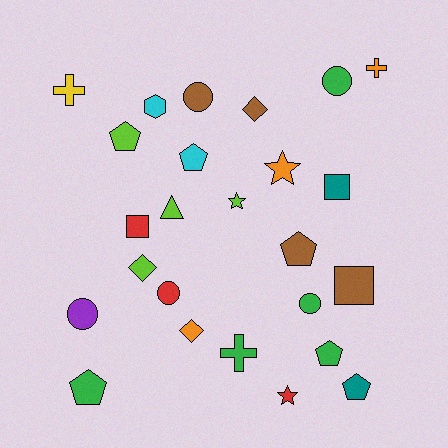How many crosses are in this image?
There are 3 crosses.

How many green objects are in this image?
There are 5 green objects.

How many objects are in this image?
There are 25 objects.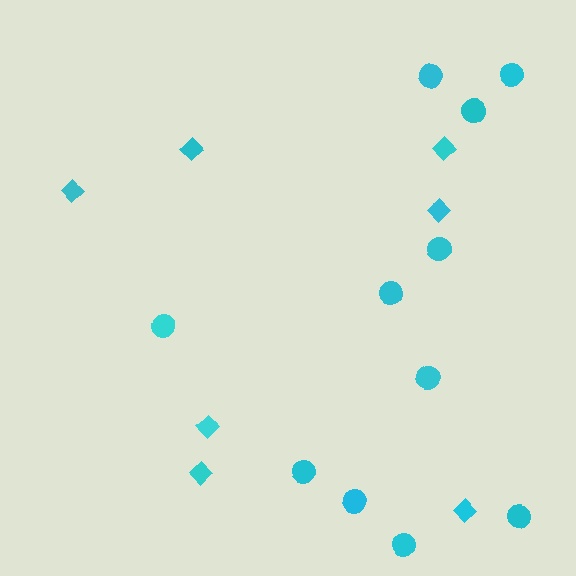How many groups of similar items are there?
There are 2 groups: one group of circles (11) and one group of diamonds (7).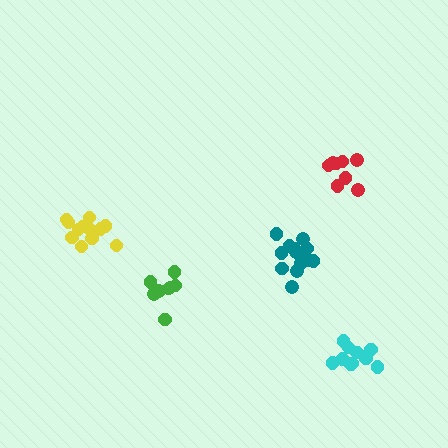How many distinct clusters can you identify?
There are 5 distinct clusters.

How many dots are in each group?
Group 1: 8 dots, Group 2: 14 dots, Group 3: 13 dots, Group 4: 8 dots, Group 5: 10 dots (53 total).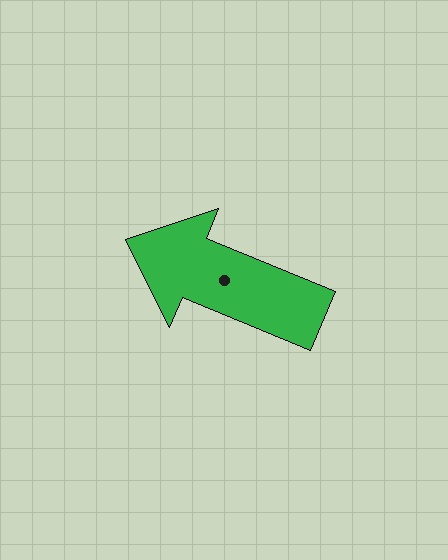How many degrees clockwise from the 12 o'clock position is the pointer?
Approximately 292 degrees.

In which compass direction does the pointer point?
West.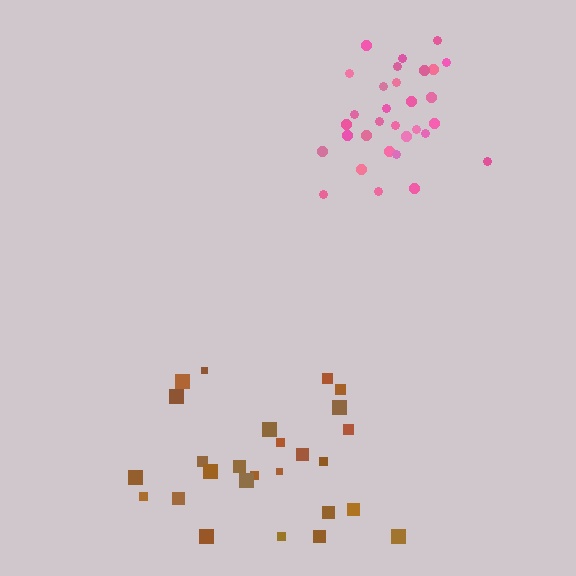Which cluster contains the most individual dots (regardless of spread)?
Pink (31).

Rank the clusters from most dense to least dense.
pink, brown.